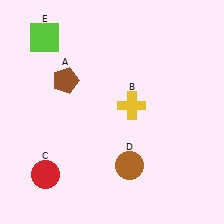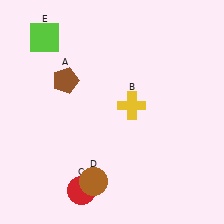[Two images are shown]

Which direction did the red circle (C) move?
The red circle (C) moved right.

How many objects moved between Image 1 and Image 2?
2 objects moved between the two images.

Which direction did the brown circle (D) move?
The brown circle (D) moved left.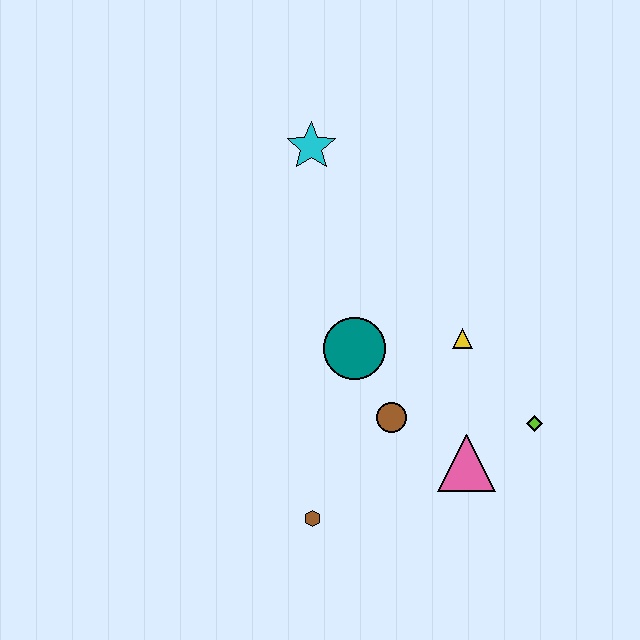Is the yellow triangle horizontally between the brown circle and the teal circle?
No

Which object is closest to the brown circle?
The teal circle is closest to the brown circle.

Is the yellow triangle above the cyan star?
No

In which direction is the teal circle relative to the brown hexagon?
The teal circle is above the brown hexagon.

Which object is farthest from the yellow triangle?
The cyan star is farthest from the yellow triangle.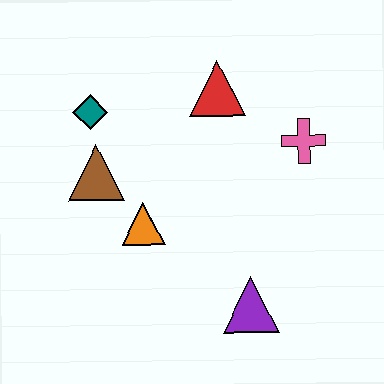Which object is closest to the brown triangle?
The teal diamond is closest to the brown triangle.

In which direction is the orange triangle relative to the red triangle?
The orange triangle is below the red triangle.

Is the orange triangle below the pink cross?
Yes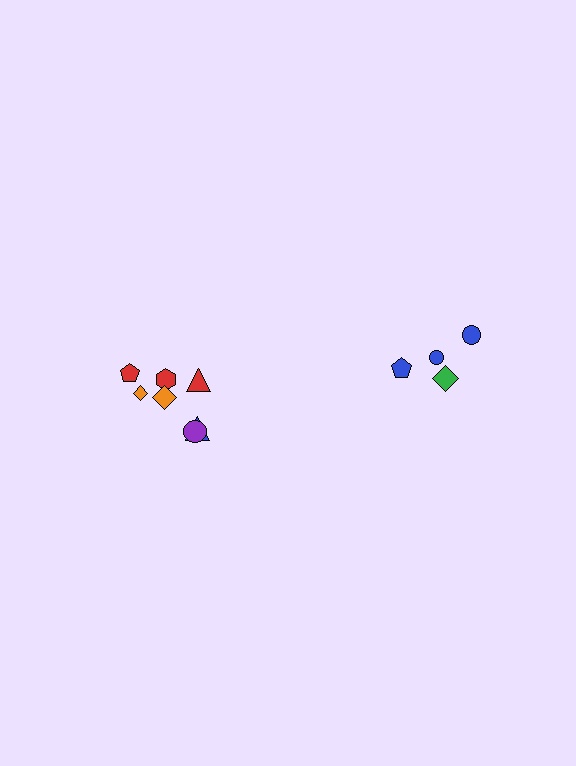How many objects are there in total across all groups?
There are 11 objects.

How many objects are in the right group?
There are 4 objects.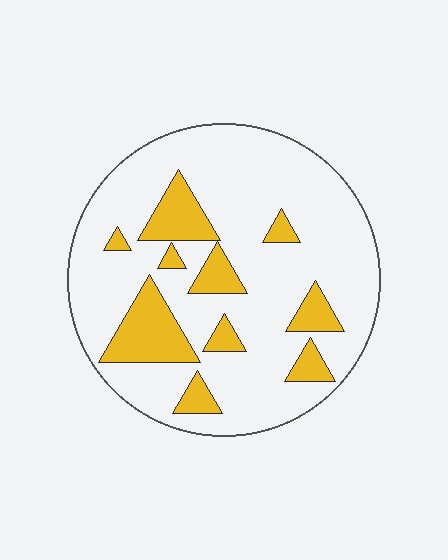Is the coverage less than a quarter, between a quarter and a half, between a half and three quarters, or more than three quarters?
Less than a quarter.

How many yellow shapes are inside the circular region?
10.